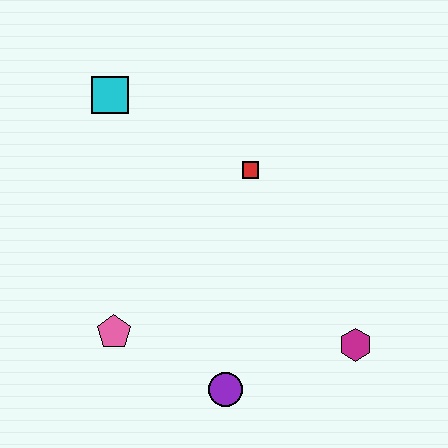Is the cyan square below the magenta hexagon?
No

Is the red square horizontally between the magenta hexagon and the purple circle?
Yes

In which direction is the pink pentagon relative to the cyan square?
The pink pentagon is below the cyan square.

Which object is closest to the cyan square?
The red square is closest to the cyan square.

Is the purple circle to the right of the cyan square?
Yes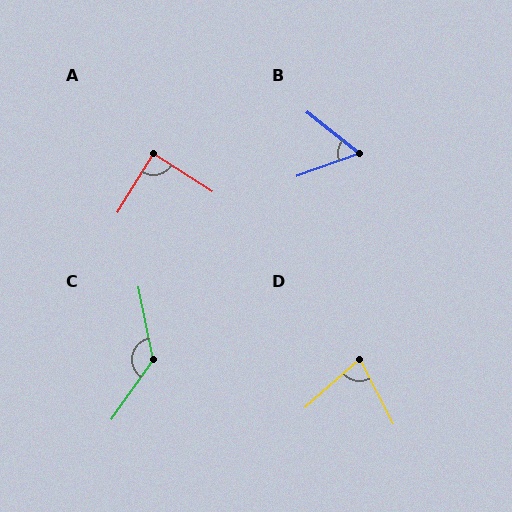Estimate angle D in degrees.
Approximately 75 degrees.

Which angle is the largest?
C, at approximately 134 degrees.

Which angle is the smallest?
B, at approximately 58 degrees.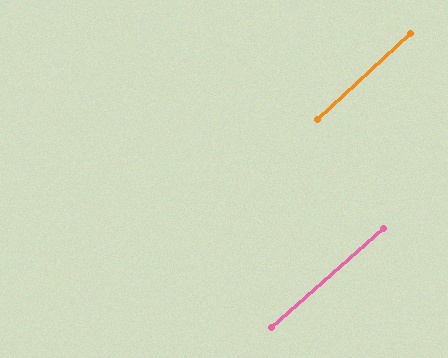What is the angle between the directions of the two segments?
Approximately 1 degree.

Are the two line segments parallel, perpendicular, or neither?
Parallel — their directions differ by only 1.3°.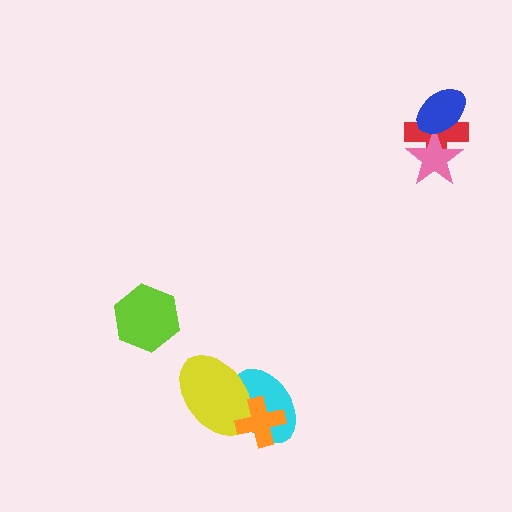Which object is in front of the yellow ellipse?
The orange cross is in front of the yellow ellipse.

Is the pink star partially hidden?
Yes, it is partially covered by another shape.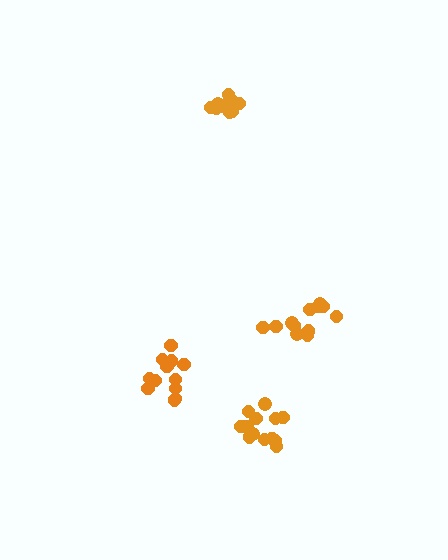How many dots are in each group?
Group 1: 12 dots, Group 2: 13 dots, Group 3: 11 dots, Group 4: 12 dots (48 total).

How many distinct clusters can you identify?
There are 4 distinct clusters.